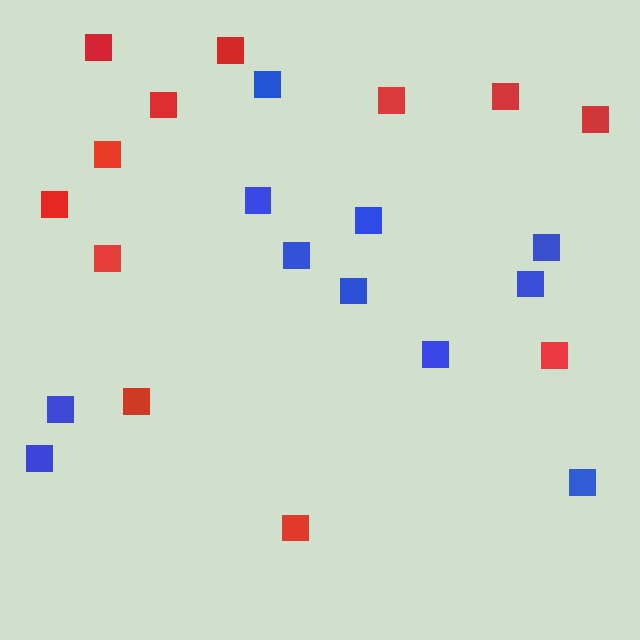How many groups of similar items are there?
There are 2 groups: one group of blue squares (11) and one group of red squares (12).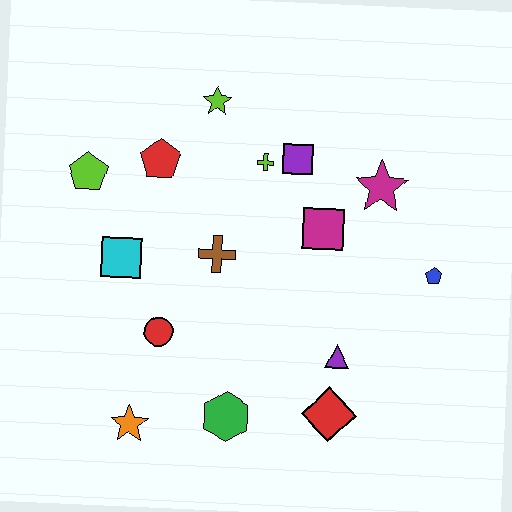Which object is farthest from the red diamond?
The lime pentagon is farthest from the red diamond.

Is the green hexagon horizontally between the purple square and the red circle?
Yes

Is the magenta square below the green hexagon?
No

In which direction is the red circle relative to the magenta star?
The red circle is to the left of the magenta star.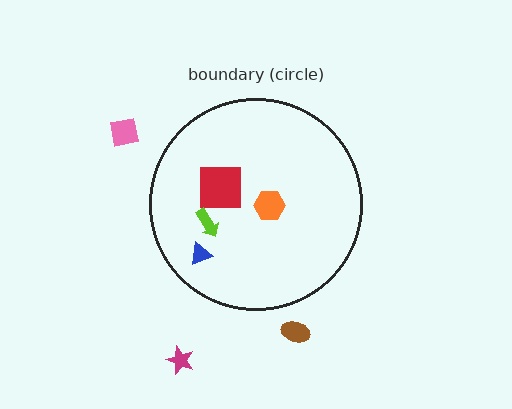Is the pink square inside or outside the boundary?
Outside.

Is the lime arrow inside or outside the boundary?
Inside.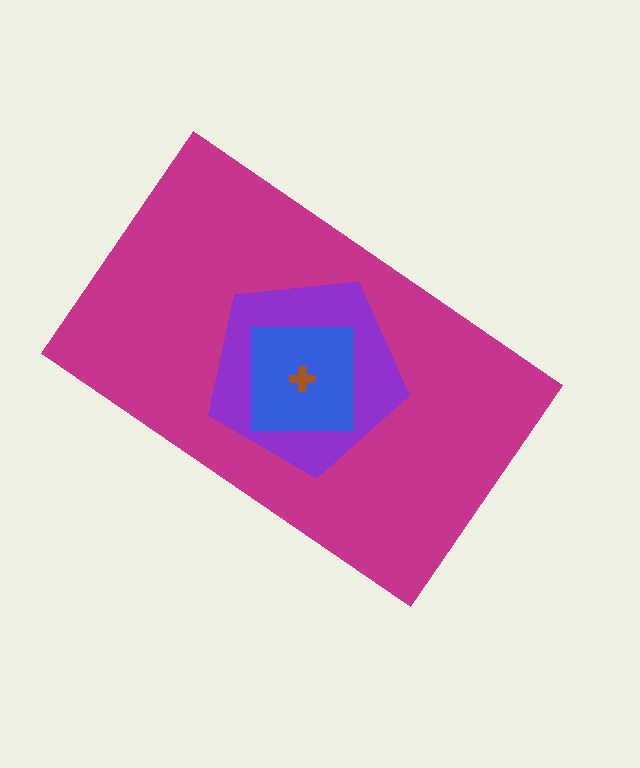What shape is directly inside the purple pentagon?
The blue square.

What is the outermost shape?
The magenta rectangle.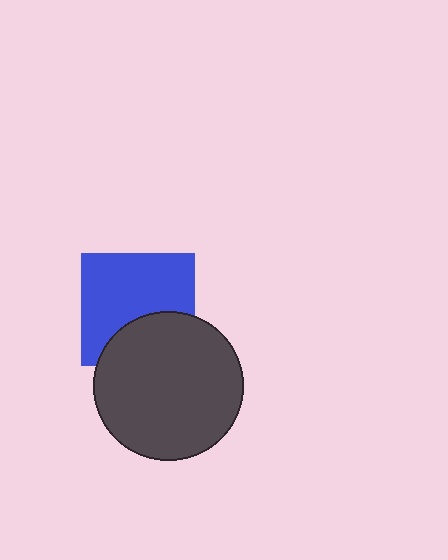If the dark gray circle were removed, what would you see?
You would see the complete blue square.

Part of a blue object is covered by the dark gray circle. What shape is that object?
It is a square.